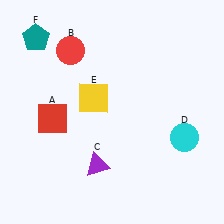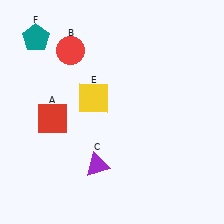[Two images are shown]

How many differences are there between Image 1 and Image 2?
There is 1 difference between the two images.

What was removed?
The cyan circle (D) was removed in Image 2.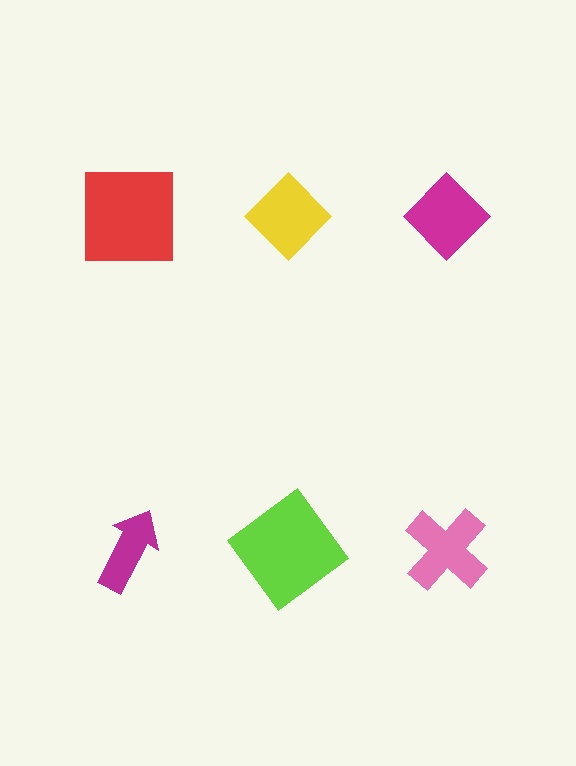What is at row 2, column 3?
A pink cross.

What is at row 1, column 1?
A red square.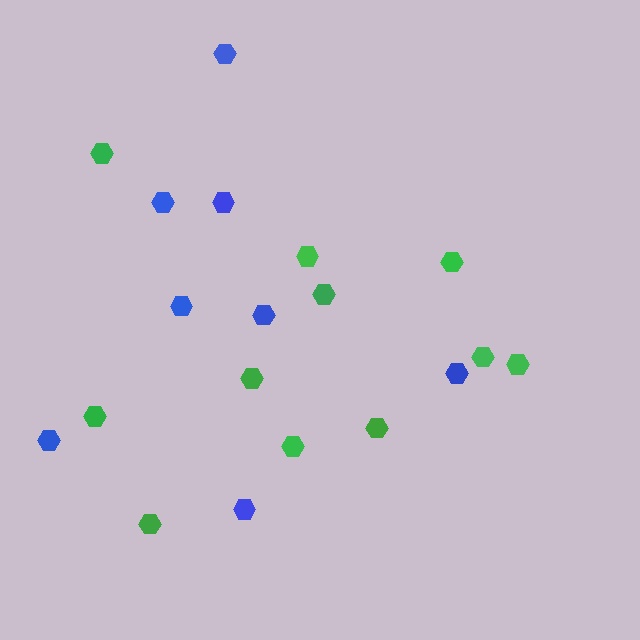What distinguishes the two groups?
There are 2 groups: one group of blue hexagons (8) and one group of green hexagons (11).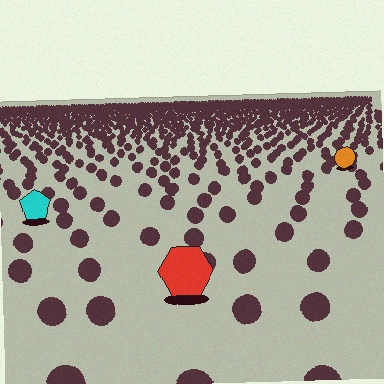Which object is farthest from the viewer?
The orange circle is farthest from the viewer. It appears smaller and the ground texture around it is denser.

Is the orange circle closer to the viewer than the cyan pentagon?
No. The cyan pentagon is closer — you can tell from the texture gradient: the ground texture is coarser near it.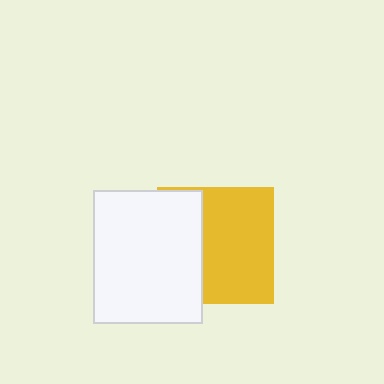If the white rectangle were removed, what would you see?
You would see the complete yellow square.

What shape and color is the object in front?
The object in front is a white rectangle.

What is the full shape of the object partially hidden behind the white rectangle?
The partially hidden object is a yellow square.